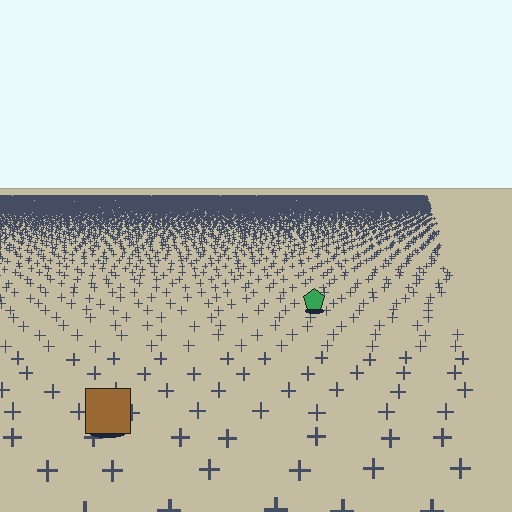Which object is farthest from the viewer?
The green pentagon is farthest from the viewer. It appears smaller and the ground texture around it is denser.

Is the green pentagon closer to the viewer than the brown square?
No. The brown square is closer — you can tell from the texture gradient: the ground texture is coarser near it.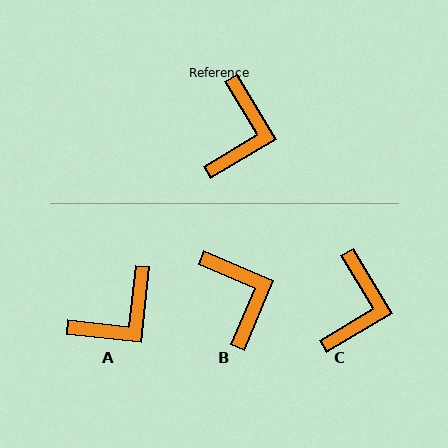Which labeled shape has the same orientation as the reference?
C.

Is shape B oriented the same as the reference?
No, it is off by about 36 degrees.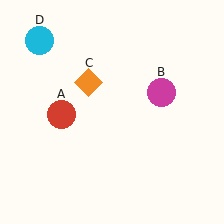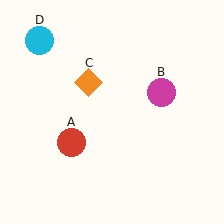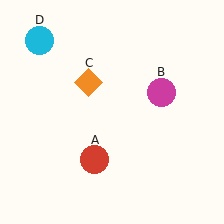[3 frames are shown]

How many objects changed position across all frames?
1 object changed position: red circle (object A).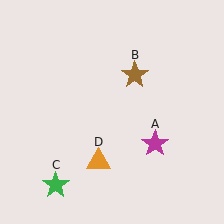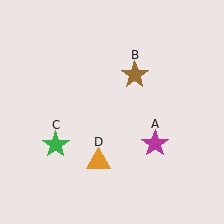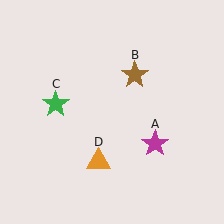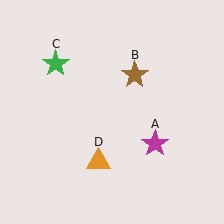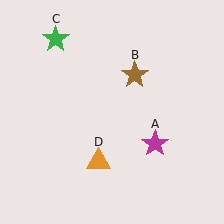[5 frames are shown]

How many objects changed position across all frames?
1 object changed position: green star (object C).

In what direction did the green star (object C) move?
The green star (object C) moved up.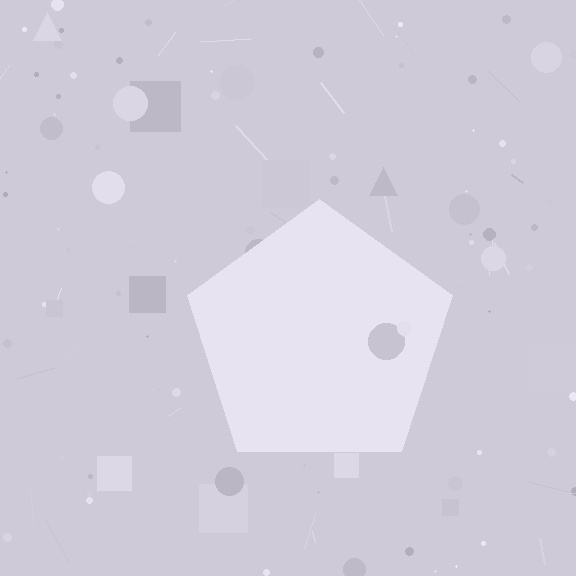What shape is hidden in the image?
A pentagon is hidden in the image.